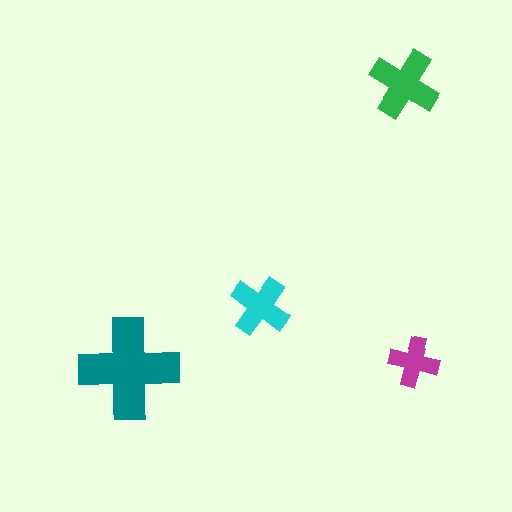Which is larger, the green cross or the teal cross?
The teal one.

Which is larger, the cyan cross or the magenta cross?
The cyan one.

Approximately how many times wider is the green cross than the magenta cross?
About 1.5 times wider.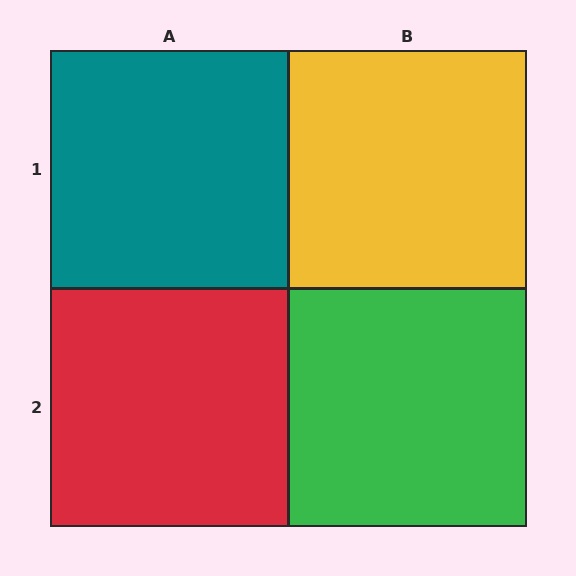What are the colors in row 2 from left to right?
Red, green.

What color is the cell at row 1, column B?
Yellow.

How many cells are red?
1 cell is red.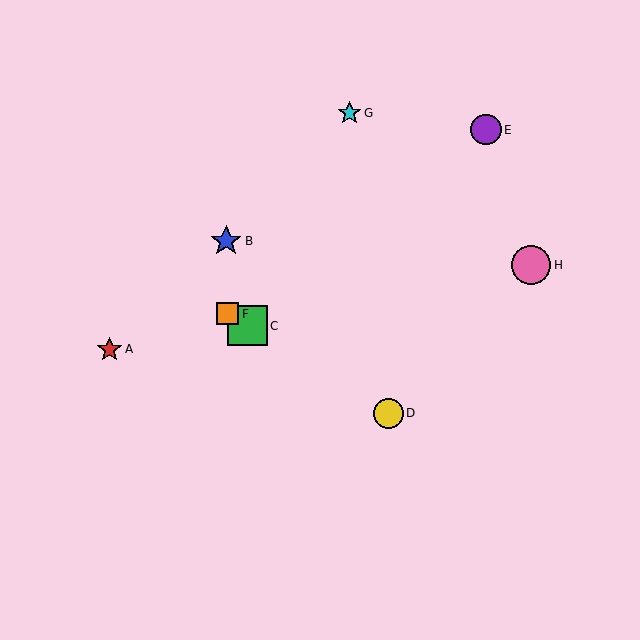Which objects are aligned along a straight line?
Objects C, D, F are aligned along a straight line.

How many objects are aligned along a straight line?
3 objects (C, D, F) are aligned along a straight line.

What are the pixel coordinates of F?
Object F is at (228, 314).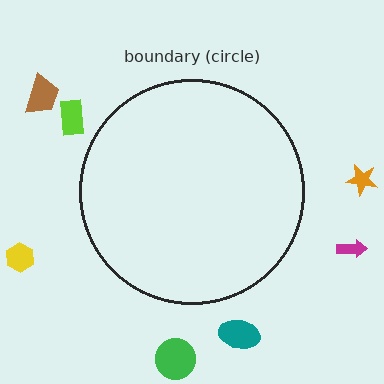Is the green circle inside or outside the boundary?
Outside.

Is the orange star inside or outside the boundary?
Outside.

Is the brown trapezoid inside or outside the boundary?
Outside.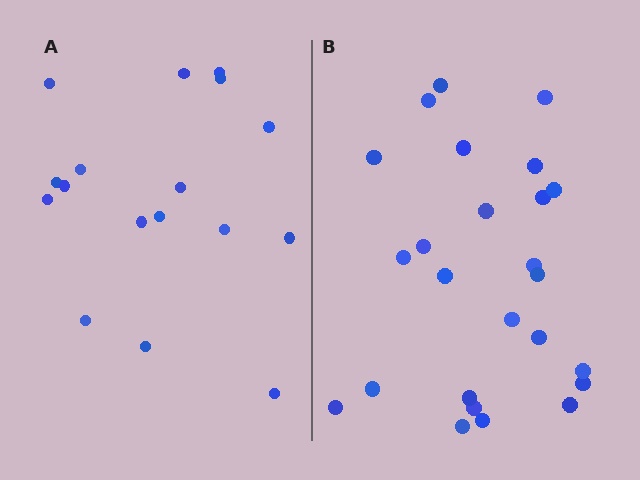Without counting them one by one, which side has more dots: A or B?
Region B (the right region) has more dots.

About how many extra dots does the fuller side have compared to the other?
Region B has roughly 8 or so more dots than region A.